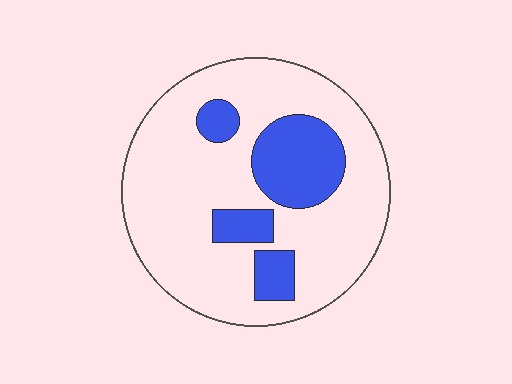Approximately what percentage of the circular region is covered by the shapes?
Approximately 20%.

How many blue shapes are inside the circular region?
4.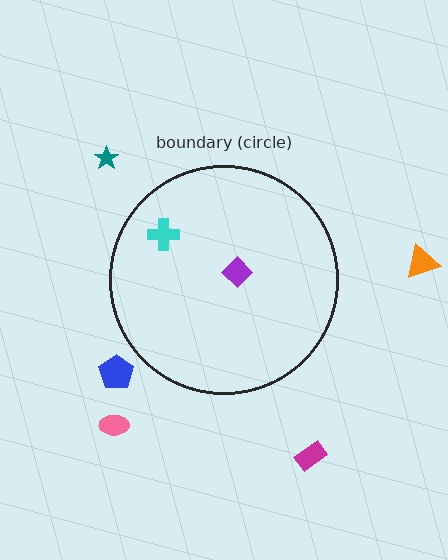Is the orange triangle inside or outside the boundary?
Outside.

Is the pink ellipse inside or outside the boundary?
Outside.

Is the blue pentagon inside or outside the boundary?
Outside.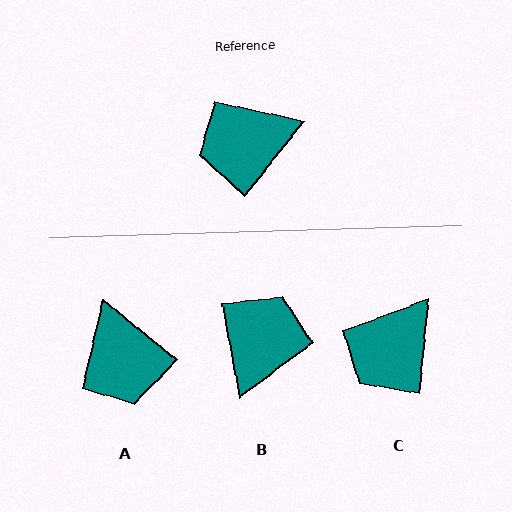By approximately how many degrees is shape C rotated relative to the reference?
Approximately 33 degrees counter-clockwise.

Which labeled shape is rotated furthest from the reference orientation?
B, about 131 degrees away.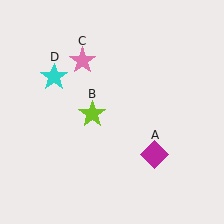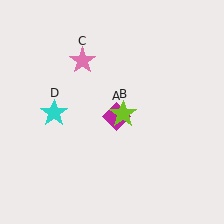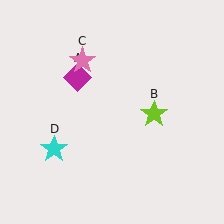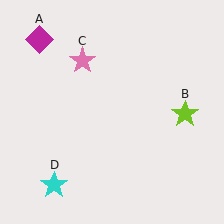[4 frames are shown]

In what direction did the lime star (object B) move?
The lime star (object B) moved right.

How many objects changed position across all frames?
3 objects changed position: magenta diamond (object A), lime star (object B), cyan star (object D).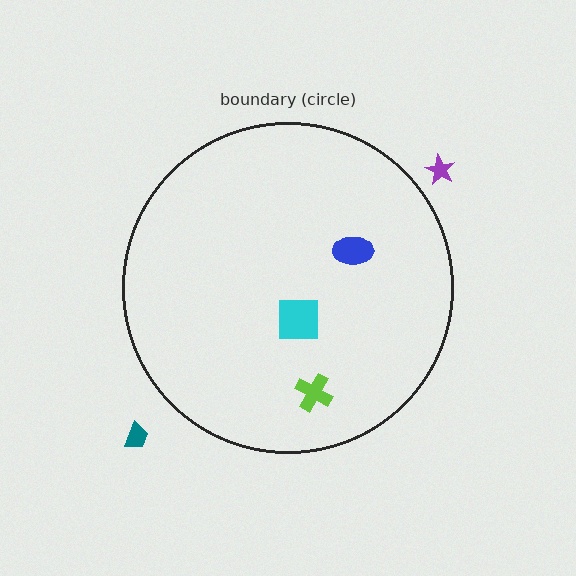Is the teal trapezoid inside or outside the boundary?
Outside.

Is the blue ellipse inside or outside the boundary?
Inside.